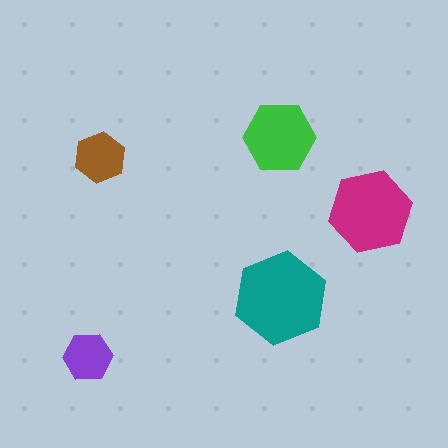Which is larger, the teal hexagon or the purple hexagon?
The teal one.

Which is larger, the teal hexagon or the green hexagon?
The teal one.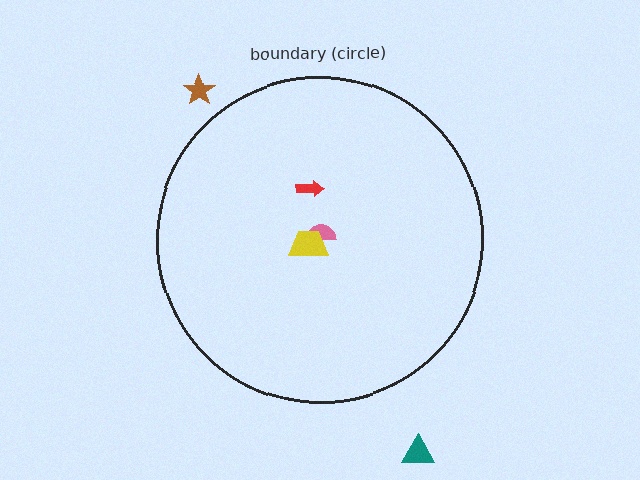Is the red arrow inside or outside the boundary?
Inside.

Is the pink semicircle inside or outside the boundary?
Inside.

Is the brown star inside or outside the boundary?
Outside.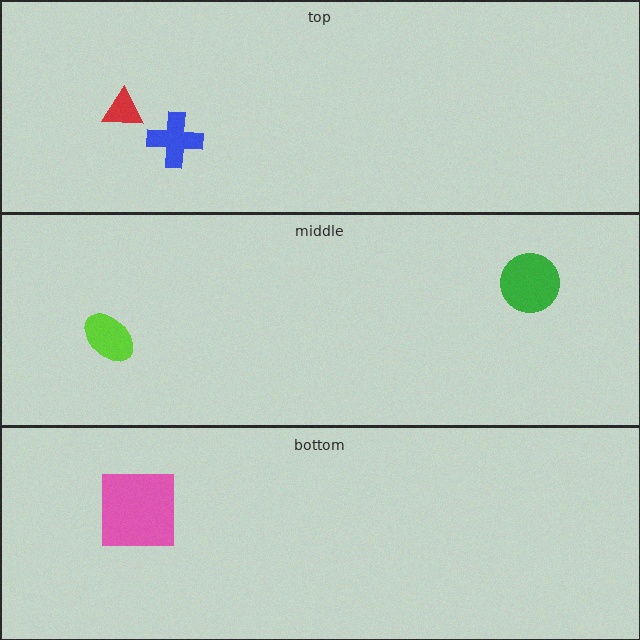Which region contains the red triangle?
The top region.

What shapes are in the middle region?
The green circle, the lime ellipse.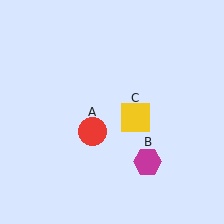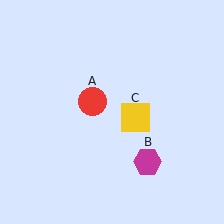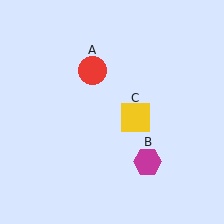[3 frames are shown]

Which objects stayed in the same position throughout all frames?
Magenta hexagon (object B) and yellow square (object C) remained stationary.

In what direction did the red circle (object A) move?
The red circle (object A) moved up.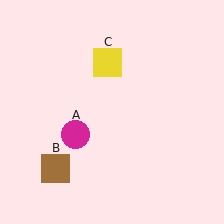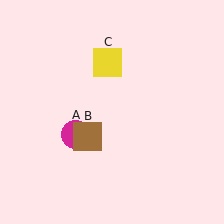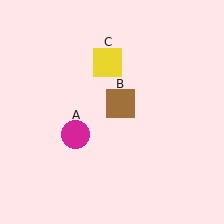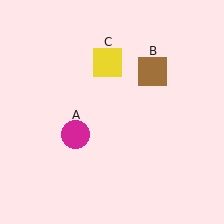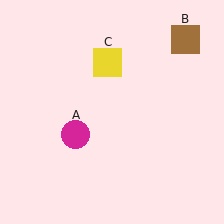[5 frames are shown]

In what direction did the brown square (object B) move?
The brown square (object B) moved up and to the right.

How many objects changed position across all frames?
1 object changed position: brown square (object B).